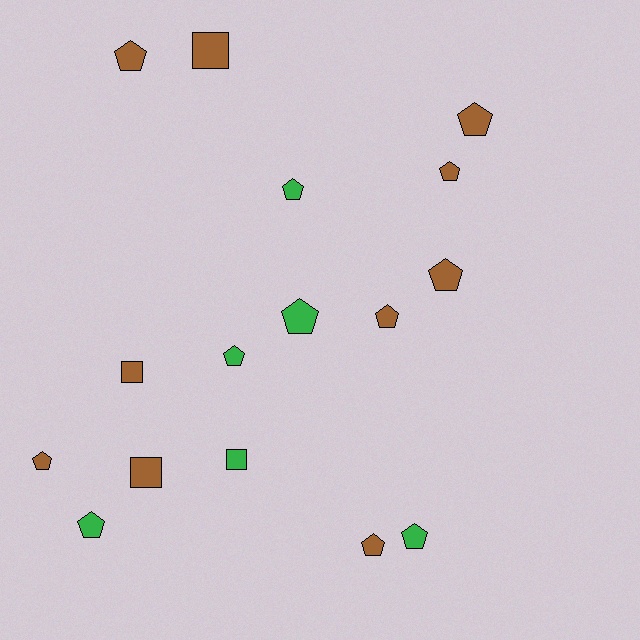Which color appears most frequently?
Brown, with 10 objects.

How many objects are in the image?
There are 16 objects.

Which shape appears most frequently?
Pentagon, with 12 objects.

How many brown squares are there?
There are 3 brown squares.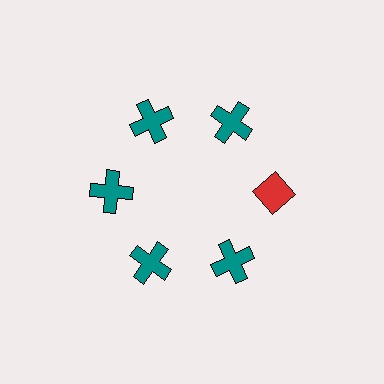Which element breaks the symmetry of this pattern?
The red diamond at roughly the 3 o'clock position breaks the symmetry. All other shapes are teal crosses.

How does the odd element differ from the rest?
It differs in both color (red instead of teal) and shape (diamond instead of cross).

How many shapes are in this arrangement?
There are 6 shapes arranged in a ring pattern.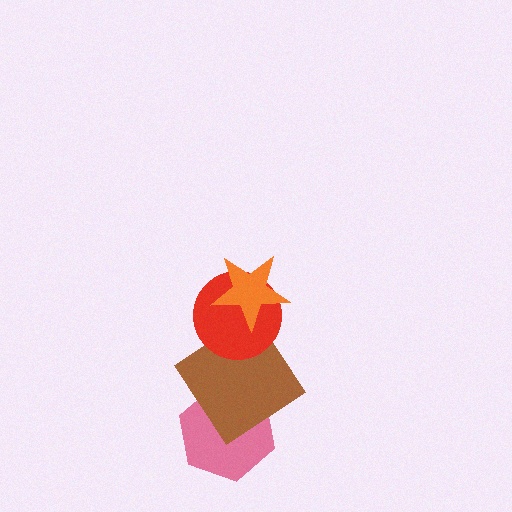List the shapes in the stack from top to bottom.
From top to bottom: the orange star, the red circle, the brown diamond, the pink hexagon.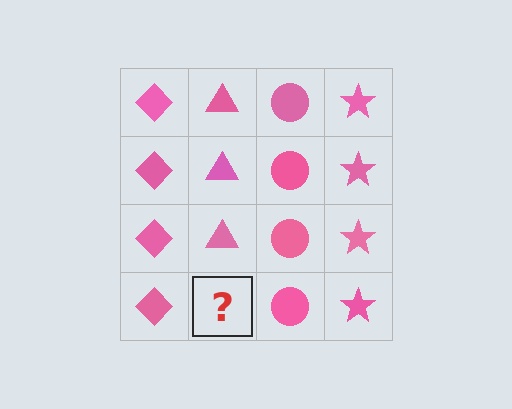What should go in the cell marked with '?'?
The missing cell should contain a pink triangle.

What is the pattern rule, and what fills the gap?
The rule is that each column has a consistent shape. The gap should be filled with a pink triangle.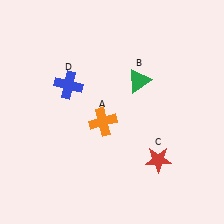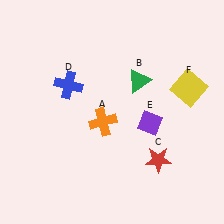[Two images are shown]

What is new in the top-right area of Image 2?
A yellow square (F) was added in the top-right area of Image 2.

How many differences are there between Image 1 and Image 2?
There are 2 differences between the two images.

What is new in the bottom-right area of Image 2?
A purple diamond (E) was added in the bottom-right area of Image 2.